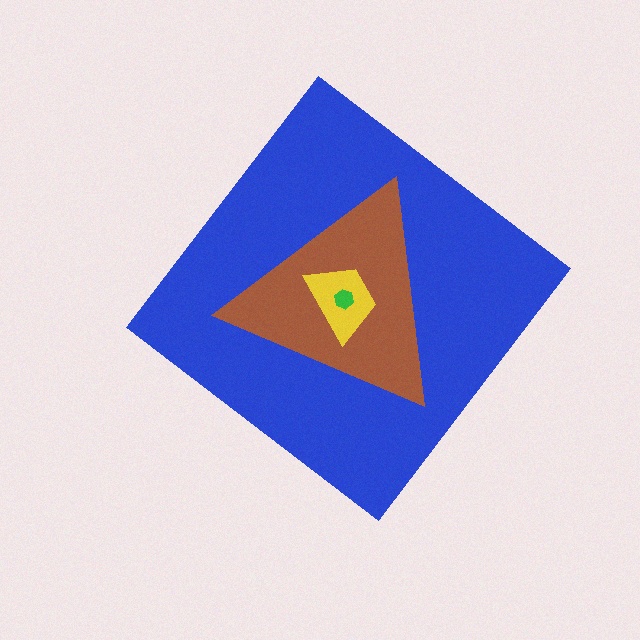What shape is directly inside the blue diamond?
The brown triangle.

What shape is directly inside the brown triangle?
The yellow trapezoid.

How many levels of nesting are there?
4.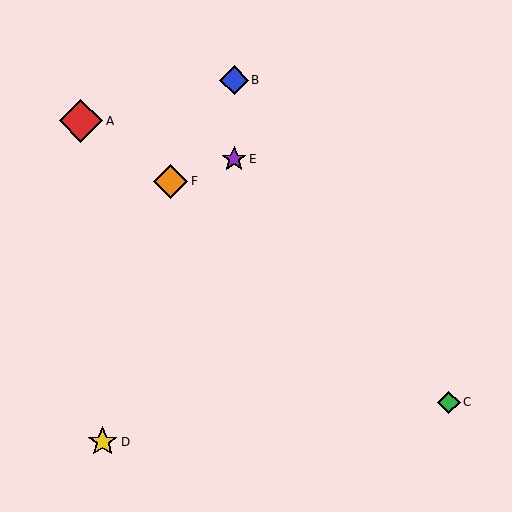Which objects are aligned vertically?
Objects B, E are aligned vertically.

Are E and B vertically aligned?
Yes, both are at x≈234.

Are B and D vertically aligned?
No, B is at x≈234 and D is at x≈103.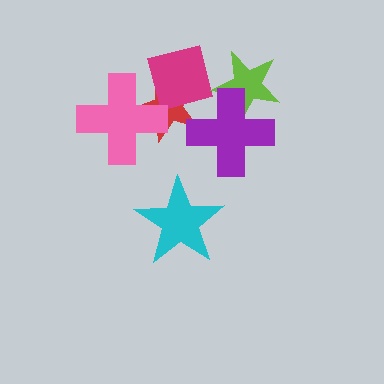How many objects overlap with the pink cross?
2 objects overlap with the pink cross.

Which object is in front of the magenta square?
The pink cross is in front of the magenta square.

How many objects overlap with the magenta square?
2 objects overlap with the magenta square.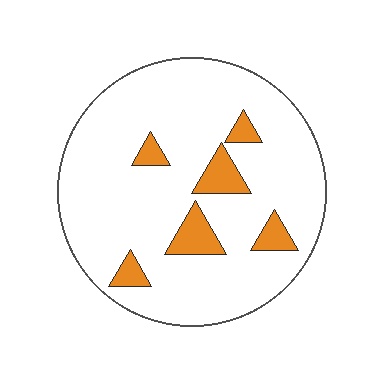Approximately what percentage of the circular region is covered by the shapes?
Approximately 10%.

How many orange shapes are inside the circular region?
6.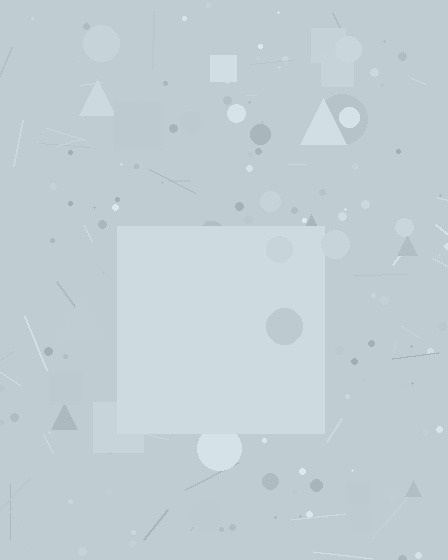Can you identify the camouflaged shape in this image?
The camouflaged shape is a square.